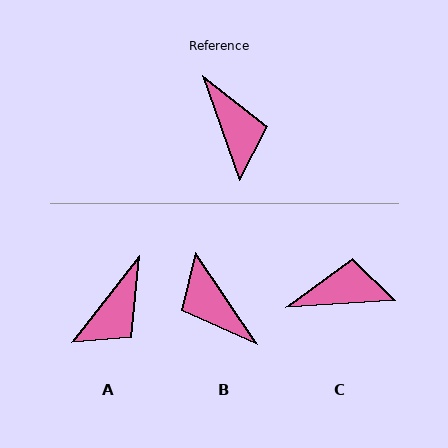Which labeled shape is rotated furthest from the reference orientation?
B, about 166 degrees away.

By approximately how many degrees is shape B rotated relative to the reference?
Approximately 166 degrees clockwise.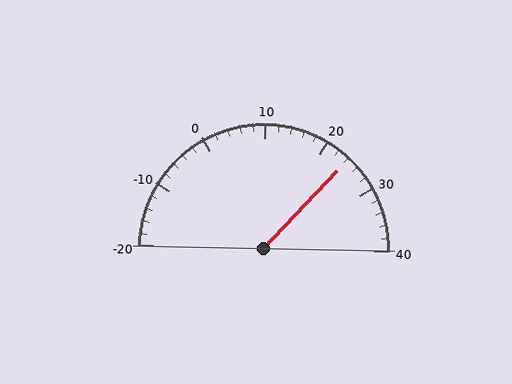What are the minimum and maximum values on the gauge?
The gauge ranges from -20 to 40.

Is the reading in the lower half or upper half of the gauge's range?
The reading is in the upper half of the range (-20 to 40).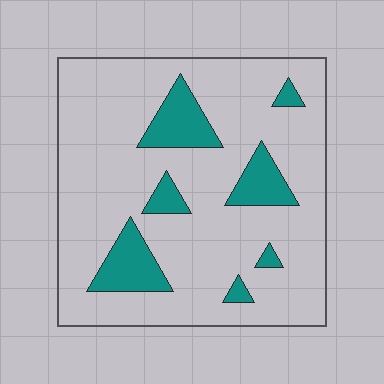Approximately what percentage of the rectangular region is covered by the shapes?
Approximately 15%.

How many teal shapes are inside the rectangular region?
7.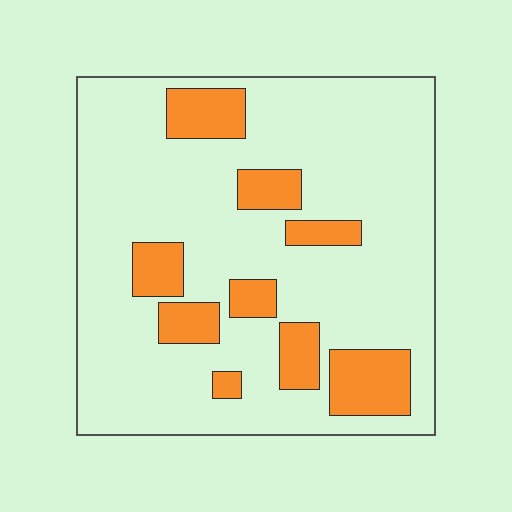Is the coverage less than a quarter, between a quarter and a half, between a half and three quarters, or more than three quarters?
Less than a quarter.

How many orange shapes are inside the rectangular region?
9.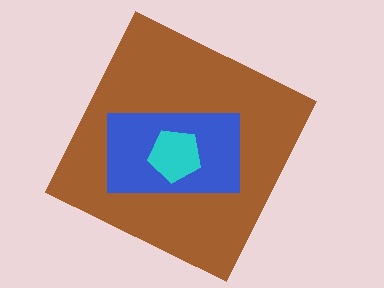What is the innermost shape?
The cyan pentagon.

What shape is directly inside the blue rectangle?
The cyan pentagon.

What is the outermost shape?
The brown square.